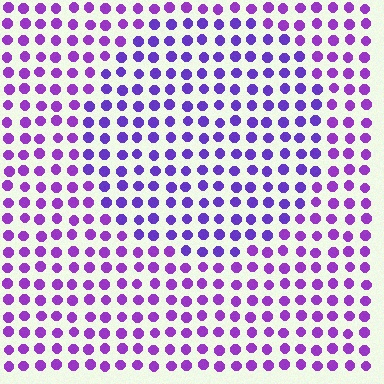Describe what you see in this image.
The image is filled with small purple elements in a uniform arrangement. A circle-shaped region is visible where the elements are tinted to a slightly different hue, forming a subtle color boundary.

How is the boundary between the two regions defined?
The boundary is defined purely by a slight shift in hue (about 22 degrees). Spacing, size, and orientation are identical on both sides.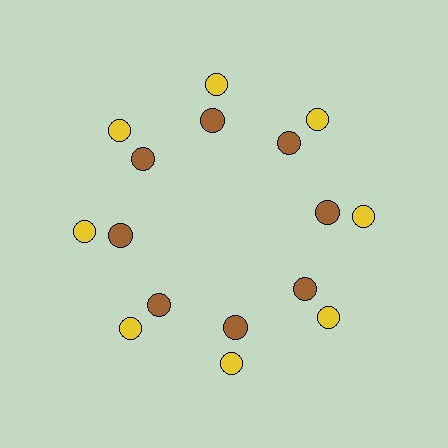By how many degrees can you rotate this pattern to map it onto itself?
The pattern maps onto itself every 45 degrees of rotation.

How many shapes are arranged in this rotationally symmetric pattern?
There are 16 shapes, arranged in 8 groups of 2.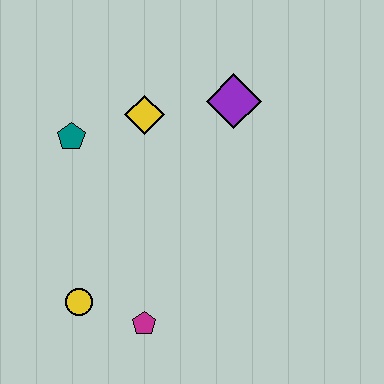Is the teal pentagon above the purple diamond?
No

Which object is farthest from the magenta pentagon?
The purple diamond is farthest from the magenta pentagon.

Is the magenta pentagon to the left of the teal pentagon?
No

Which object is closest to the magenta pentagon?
The yellow circle is closest to the magenta pentagon.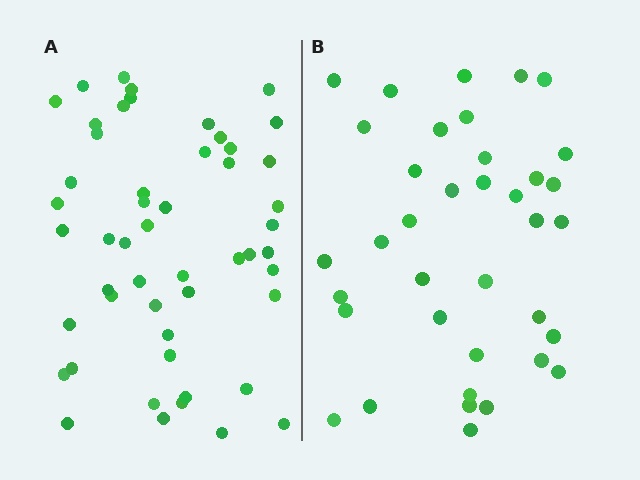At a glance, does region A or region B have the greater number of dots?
Region A (the left region) has more dots.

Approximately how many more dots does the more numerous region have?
Region A has approximately 15 more dots than region B.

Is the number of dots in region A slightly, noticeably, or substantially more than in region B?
Region A has noticeably more, but not dramatically so. The ratio is roughly 1.4 to 1.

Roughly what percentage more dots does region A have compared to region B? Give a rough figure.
About 40% more.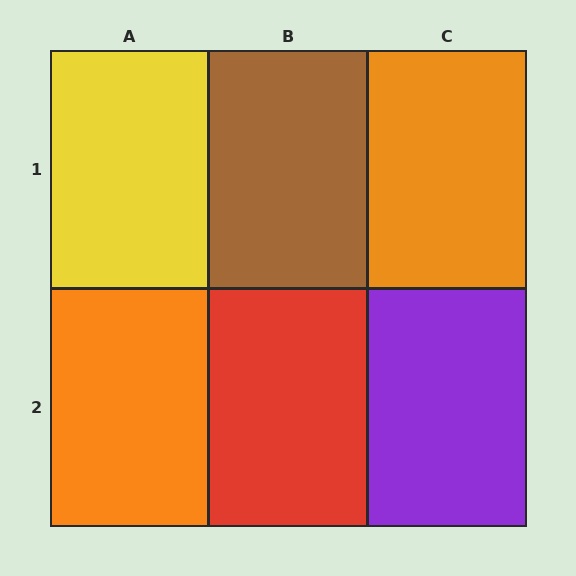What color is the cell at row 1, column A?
Yellow.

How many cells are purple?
1 cell is purple.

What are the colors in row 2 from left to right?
Orange, red, purple.